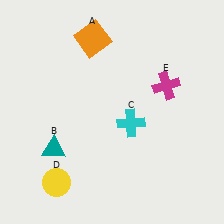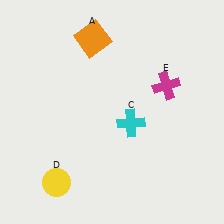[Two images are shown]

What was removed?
The teal triangle (B) was removed in Image 2.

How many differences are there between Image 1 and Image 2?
There is 1 difference between the two images.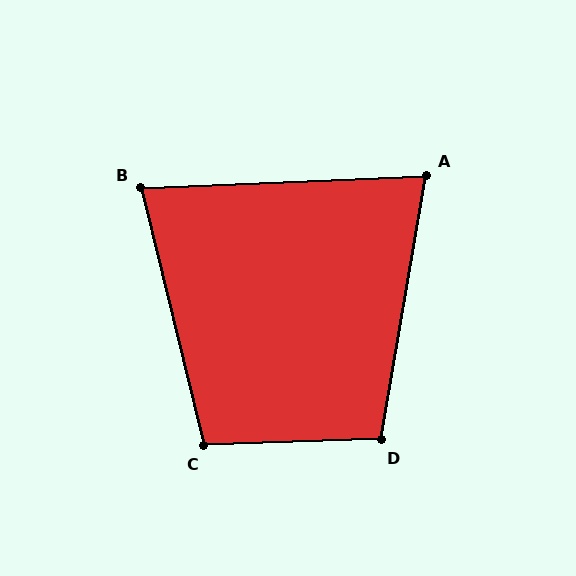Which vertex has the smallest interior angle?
A, at approximately 78 degrees.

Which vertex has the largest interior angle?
C, at approximately 102 degrees.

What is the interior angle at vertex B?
Approximately 79 degrees (acute).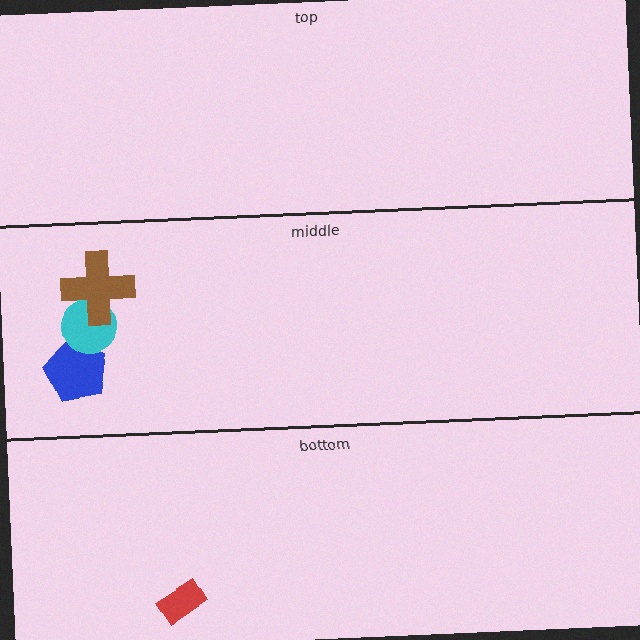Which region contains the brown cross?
The middle region.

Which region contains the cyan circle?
The middle region.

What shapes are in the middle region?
The blue pentagon, the cyan circle, the brown cross.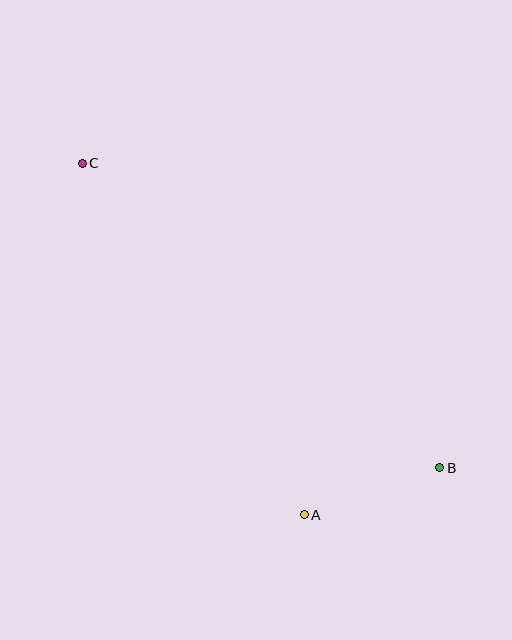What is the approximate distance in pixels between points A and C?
The distance between A and C is approximately 416 pixels.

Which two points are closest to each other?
Points A and B are closest to each other.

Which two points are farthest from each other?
Points B and C are farthest from each other.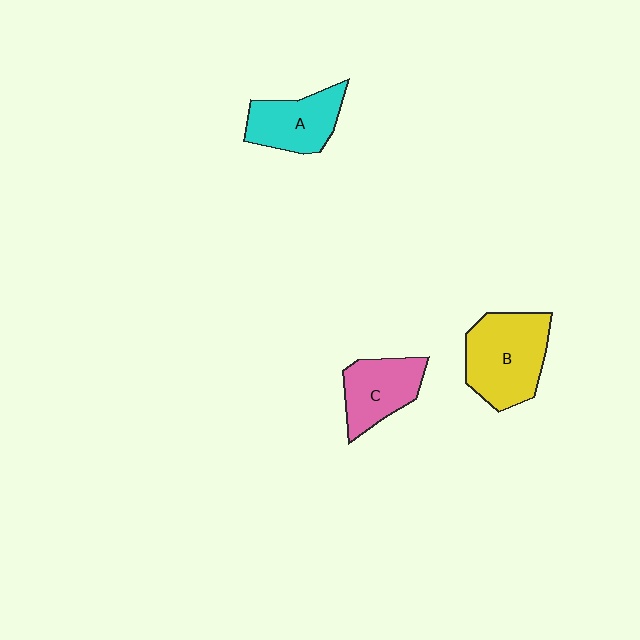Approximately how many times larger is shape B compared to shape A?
Approximately 1.4 times.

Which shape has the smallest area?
Shape C (pink).